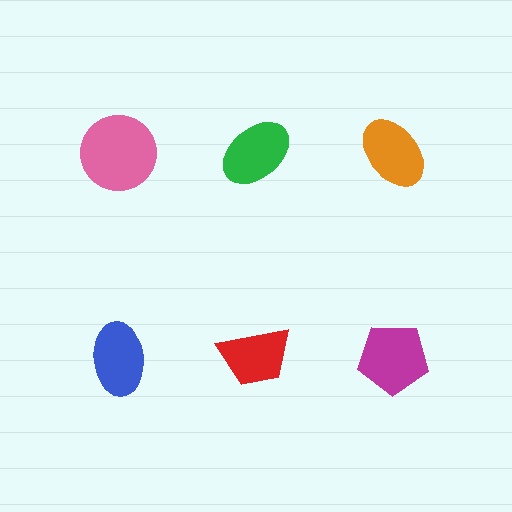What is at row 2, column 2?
A red trapezoid.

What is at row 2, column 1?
A blue ellipse.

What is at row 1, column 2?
A green ellipse.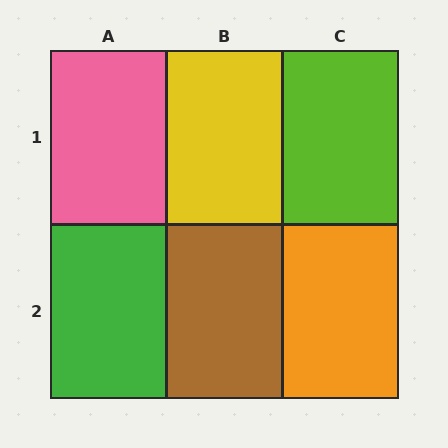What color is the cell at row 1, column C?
Lime.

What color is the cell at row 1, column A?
Pink.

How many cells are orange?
1 cell is orange.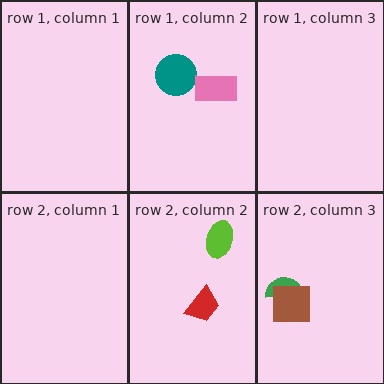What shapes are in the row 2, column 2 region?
The lime ellipse, the red trapezoid.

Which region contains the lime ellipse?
The row 2, column 2 region.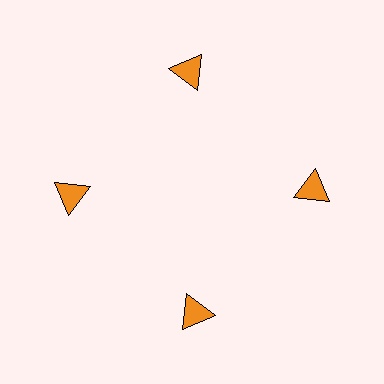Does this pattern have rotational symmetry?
Yes, this pattern has 4-fold rotational symmetry. It looks the same after rotating 90 degrees around the center.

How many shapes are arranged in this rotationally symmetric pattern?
There are 4 shapes, arranged in 4 groups of 1.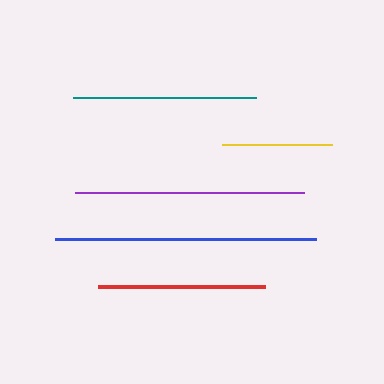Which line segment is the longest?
The blue line is the longest at approximately 261 pixels.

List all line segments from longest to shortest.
From longest to shortest: blue, purple, teal, red, yellow.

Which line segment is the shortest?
The yellow line is the shortest at approximately 110 pixels.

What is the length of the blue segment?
The blue segment is approximately 261 pixels long.